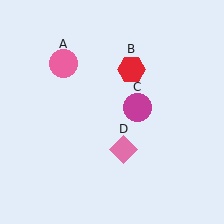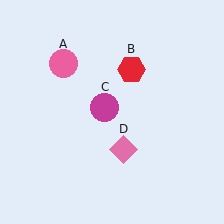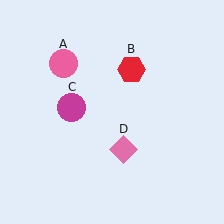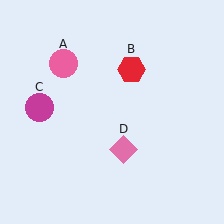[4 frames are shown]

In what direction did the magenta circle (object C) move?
The magenta circle (object C) moved left.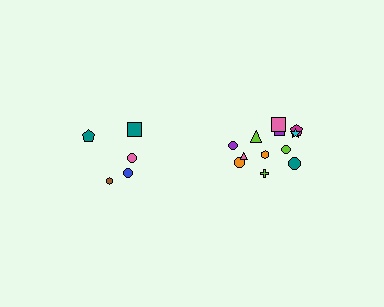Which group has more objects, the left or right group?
The right group.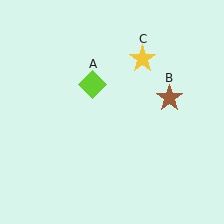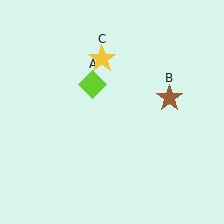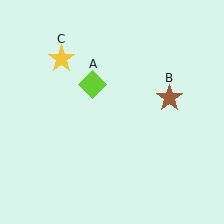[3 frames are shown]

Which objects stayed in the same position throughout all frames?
Lime diamond (object A) and brown star (object B) remained stationary.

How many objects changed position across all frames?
1 object changed position: yellow star (object C).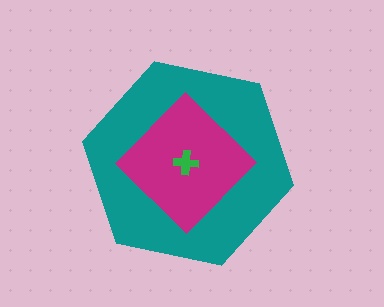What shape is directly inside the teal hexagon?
The magenta diamond.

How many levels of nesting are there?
3.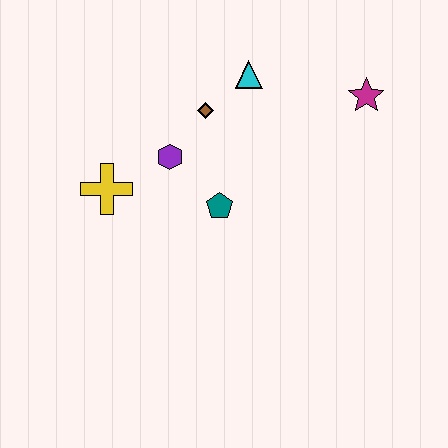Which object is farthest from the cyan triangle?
The yellow cross is farthest from the cyan triangle.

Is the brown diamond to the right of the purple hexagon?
Yes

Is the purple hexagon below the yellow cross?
No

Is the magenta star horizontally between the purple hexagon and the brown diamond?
No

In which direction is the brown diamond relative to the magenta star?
The brown diamond is to the left of the magenta star.